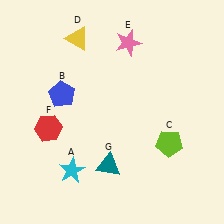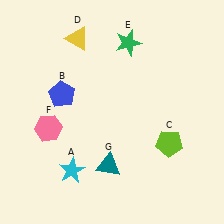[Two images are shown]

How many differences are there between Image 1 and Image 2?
There are 2 differences between the two images.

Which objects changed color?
E changed from pink to green. F changed from red to pink.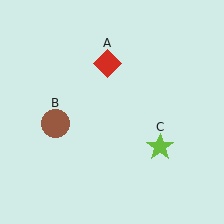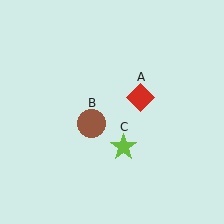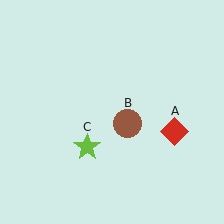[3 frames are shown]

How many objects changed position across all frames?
3 objects changed position: red diamond (object A), brown circle (object B), lime star (object C).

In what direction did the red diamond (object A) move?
The red diamond (object A) moved down and to the right.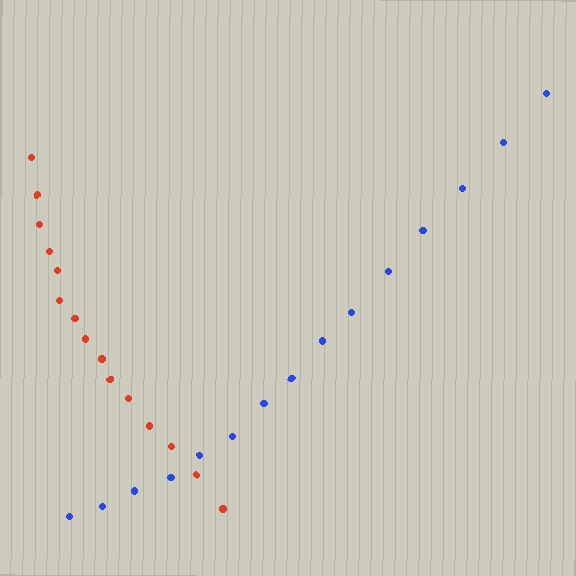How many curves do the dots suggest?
There are 2 distinct paths.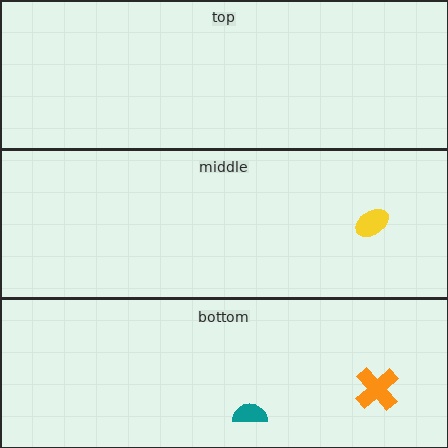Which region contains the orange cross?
The bottom region.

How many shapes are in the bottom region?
2.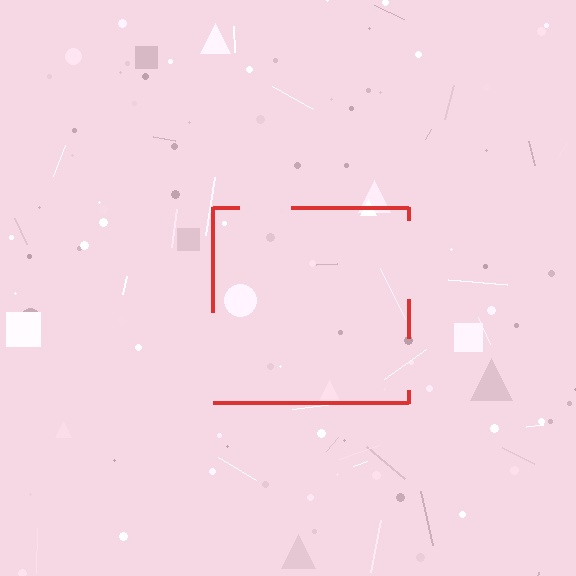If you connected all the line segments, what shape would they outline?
They would outline a square.